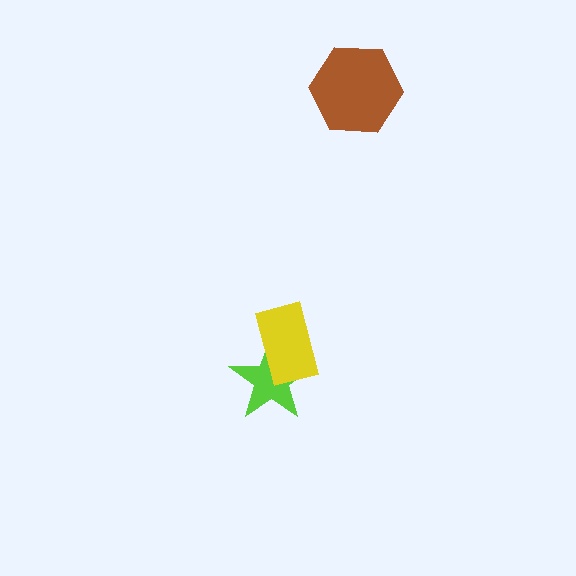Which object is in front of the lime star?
The yellow rectangle is in front of the lime star.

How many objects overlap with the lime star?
1 object overlaps with the lime star.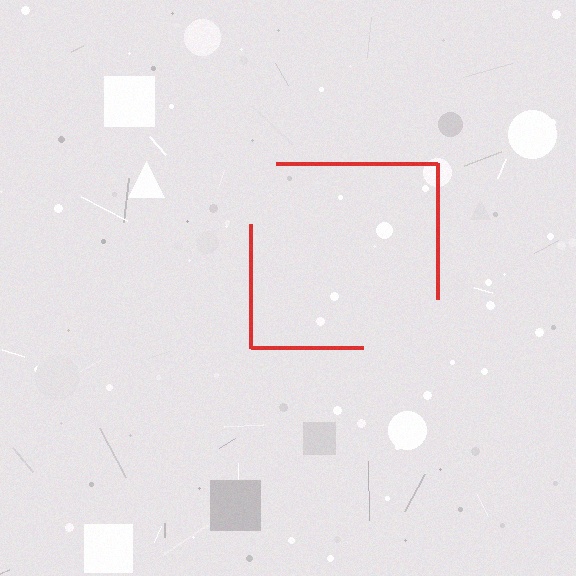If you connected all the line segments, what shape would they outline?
They would outline a square.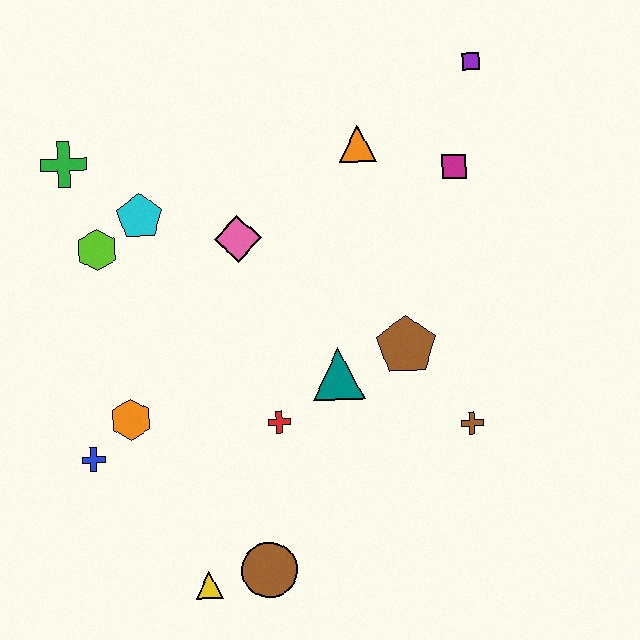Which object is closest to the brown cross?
The brown pentagon is closest to the brown cross.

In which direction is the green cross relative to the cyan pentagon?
The green cross is to the left of the cyan pentagon.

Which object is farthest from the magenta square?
The yellow triangle is farthest from the magenta square.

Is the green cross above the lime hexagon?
Yes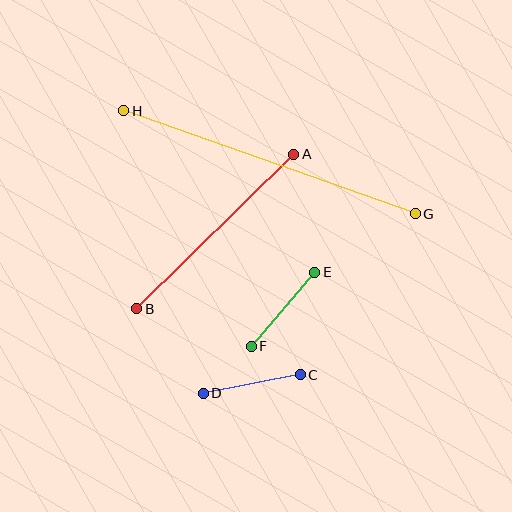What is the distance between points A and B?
The distance is approximately 220 pixels.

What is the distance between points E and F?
The distance is approximately 97 pixels.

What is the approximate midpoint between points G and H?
The midpoint is at approximately (270, 162) pixels.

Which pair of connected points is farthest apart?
Points G and H are farthest apart.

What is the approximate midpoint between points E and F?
The midpoint is at approximately (283, 309) pixels.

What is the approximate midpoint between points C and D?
The midpoint is at approximately (252, 384) pixels.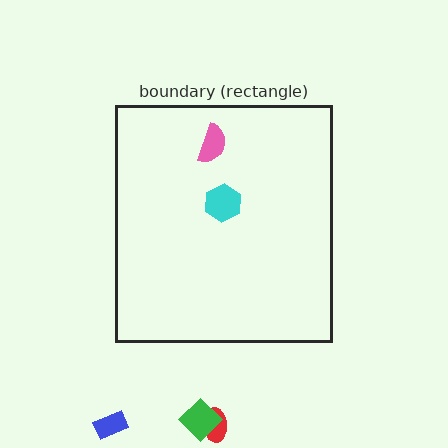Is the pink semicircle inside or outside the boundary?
Inside.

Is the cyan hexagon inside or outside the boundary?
Inside.